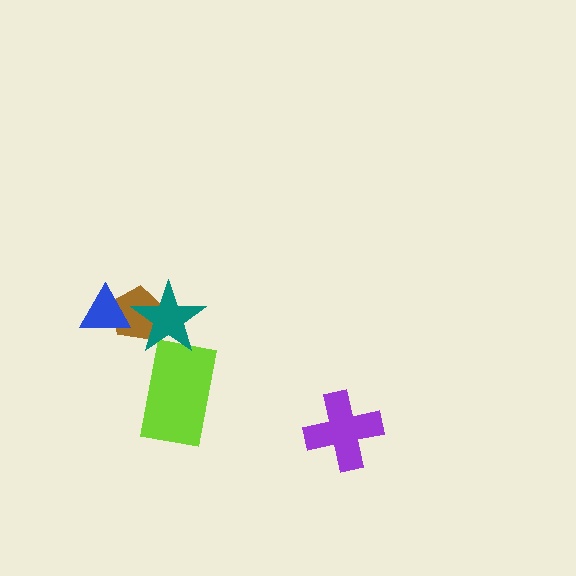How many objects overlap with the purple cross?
0 objects overlap with the purple cross.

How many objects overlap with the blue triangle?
1 object overlaps with the blue triangle.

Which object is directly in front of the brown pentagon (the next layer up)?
The blue triangle is directly in front of the brown pentagon.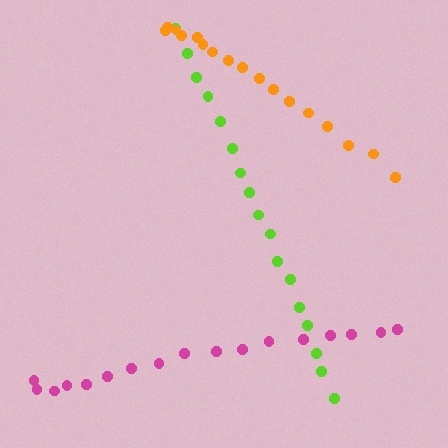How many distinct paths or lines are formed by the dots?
There are 3 distinct paths.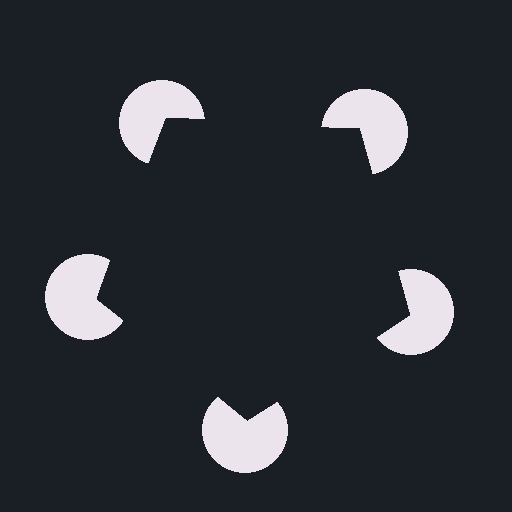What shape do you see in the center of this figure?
An illusory pentagon — its edges are inferred from the aligned wedge cuts in the pac-man discs, not physically drawn.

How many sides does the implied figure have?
5 sides.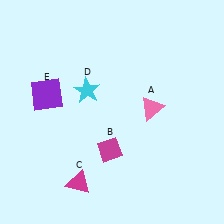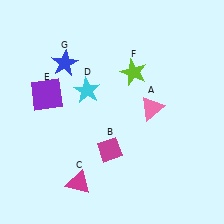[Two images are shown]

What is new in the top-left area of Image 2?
A blue star (G) was added in the top-left area of Image 2.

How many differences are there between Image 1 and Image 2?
There are 2 differences between the two images.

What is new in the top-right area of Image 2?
A lime star (F) was added in the top-right area of Image 2.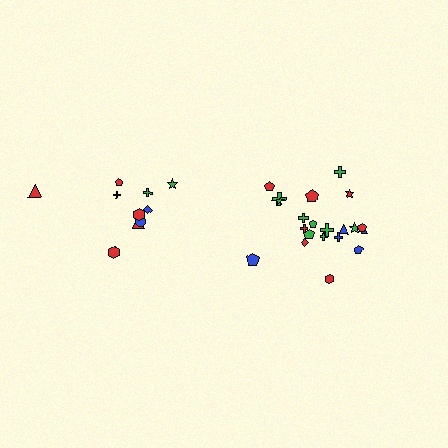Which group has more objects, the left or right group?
The right group.